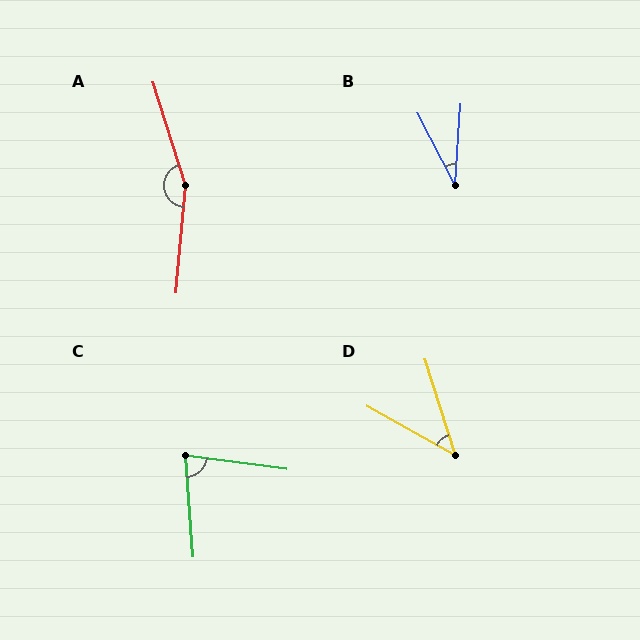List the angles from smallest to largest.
B (31°), D (43°), C (78°), A (158°).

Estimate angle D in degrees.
Approximately 43 degrees.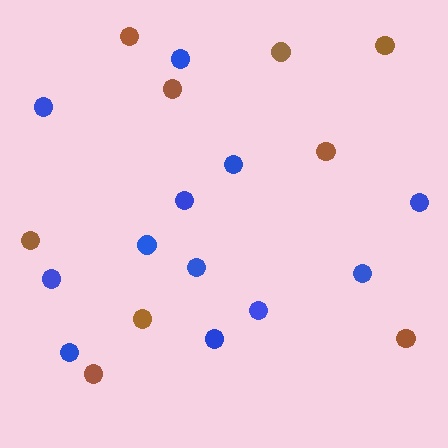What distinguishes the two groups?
There are 2 groups: one group of blue circles (12) and one group of brown circles (9).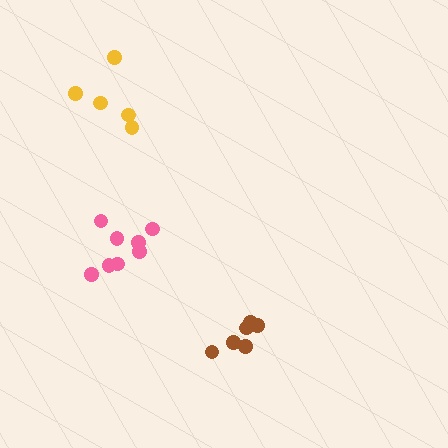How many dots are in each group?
Group 1: 6 dots, Group 2: 8 dots, Group 3: 5 dots (19 total).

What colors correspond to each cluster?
The clusters are colored: brown, pink, yellow.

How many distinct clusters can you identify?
There are 3 distinct clusters.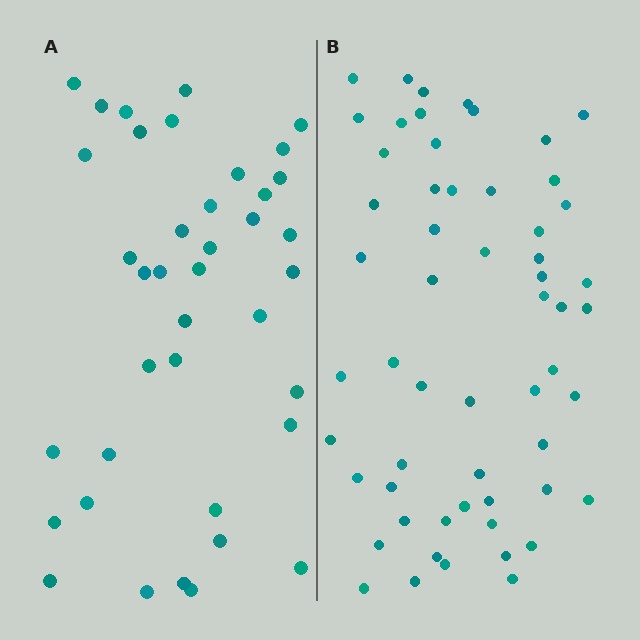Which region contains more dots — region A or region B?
Region B (the right region) has more dots.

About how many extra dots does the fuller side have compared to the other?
Region B has approximately 20 more dots than region A.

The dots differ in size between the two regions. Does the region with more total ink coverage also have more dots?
No. Region A has more total ink coverage because its dots are larger, but region B actually contains more individual dots. Total area can be misleading — the number of items is what matters here.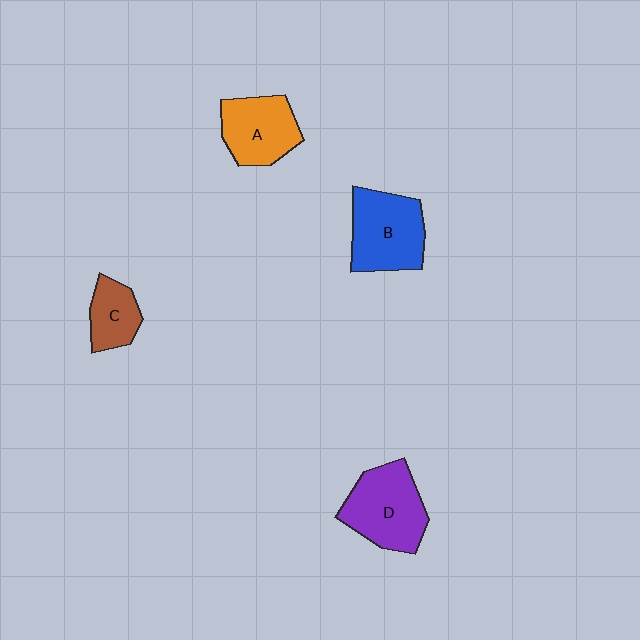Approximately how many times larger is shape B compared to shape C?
Approximately 1.8 times.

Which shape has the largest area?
Shape D (purple).